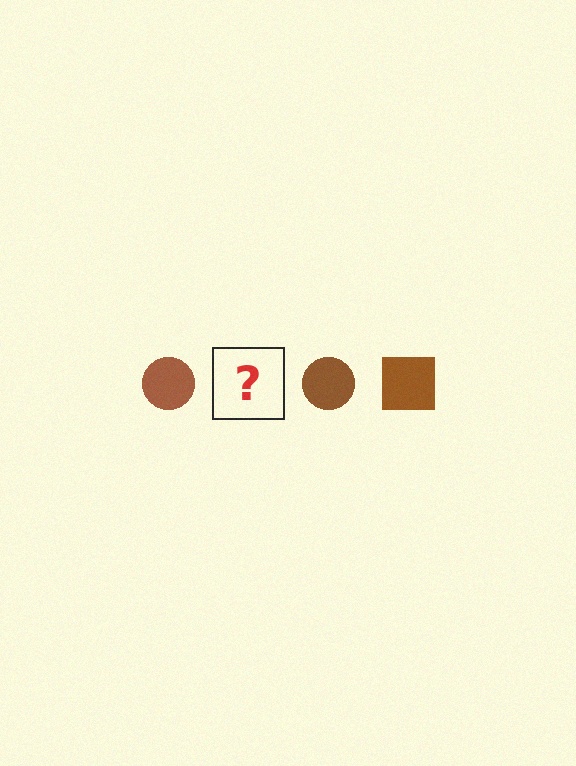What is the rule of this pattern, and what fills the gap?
The rule is that the pattern cycles through circle, square shapes in brown. The gap should be filled with a brown square.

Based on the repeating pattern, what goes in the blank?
The blank should be a brown square.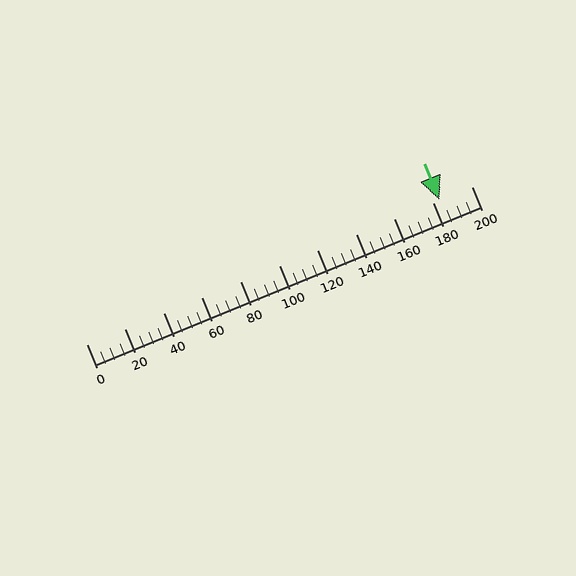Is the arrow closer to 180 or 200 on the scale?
The arrow is closer to 180.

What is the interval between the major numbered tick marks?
The major tick marks are spaced 20 units apart.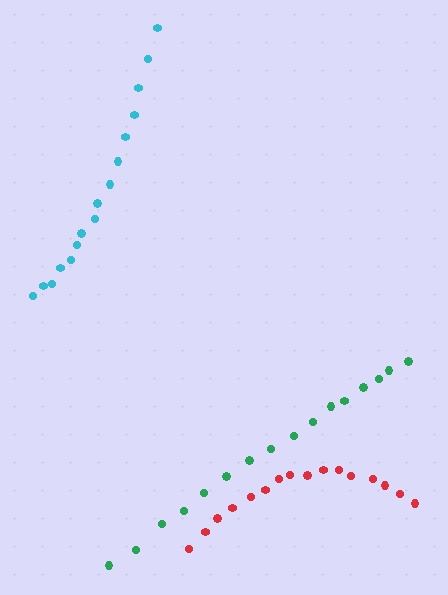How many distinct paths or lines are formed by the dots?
There are 3 distinct paths.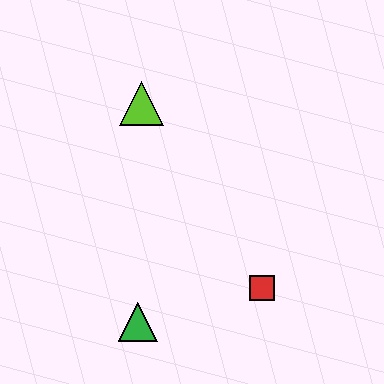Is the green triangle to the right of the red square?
No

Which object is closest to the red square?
The green triangle is closest to the red square.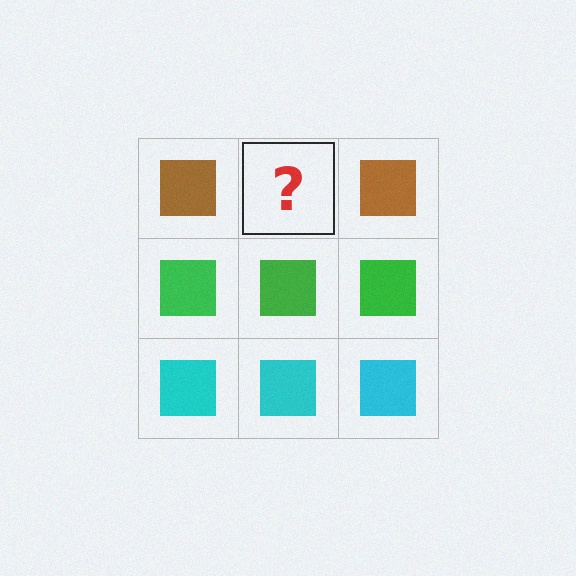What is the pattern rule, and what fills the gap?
The rule is that each row has a consistent color. The gap should be filled with a brown square.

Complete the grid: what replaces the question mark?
The question mark should be replaced with a brown square.